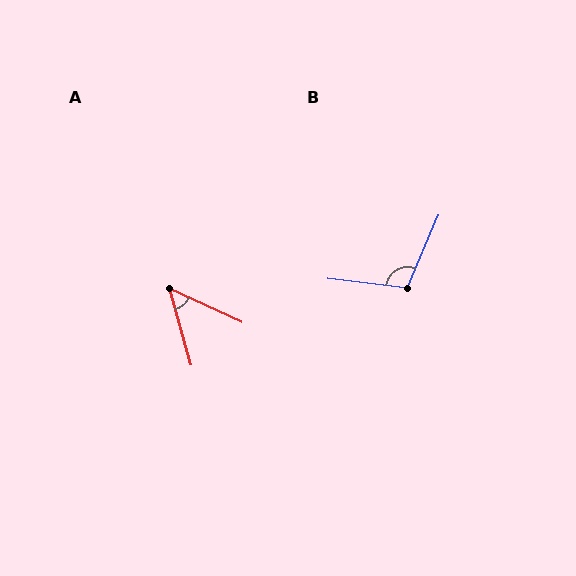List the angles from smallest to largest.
A (49°), B (107°).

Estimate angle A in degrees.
Approximately 49 degrees.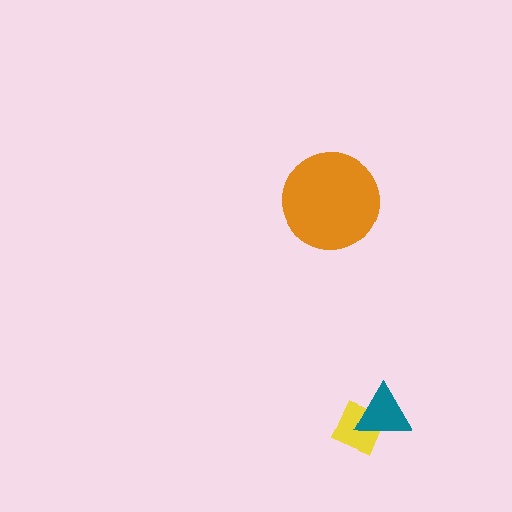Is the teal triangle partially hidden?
No, no other shape covers it.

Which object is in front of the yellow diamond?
The teal triangle is in front of the yellow diamond.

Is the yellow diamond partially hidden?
Yes, it is partially covered by another shape.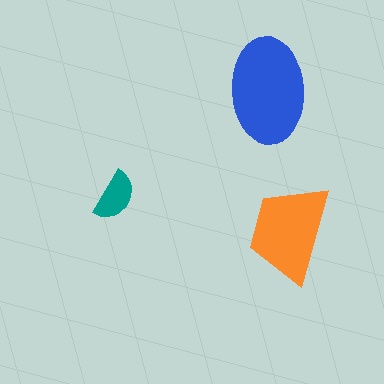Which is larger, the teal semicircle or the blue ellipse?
The blue ellipse.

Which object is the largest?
The blue ellipse.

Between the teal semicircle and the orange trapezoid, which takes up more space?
The orange trapezoid.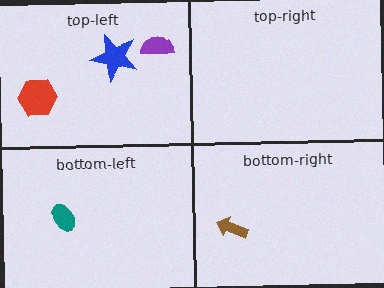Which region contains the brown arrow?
The bottom-right region.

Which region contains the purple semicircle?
The top-left region.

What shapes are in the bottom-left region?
The teal ellipse.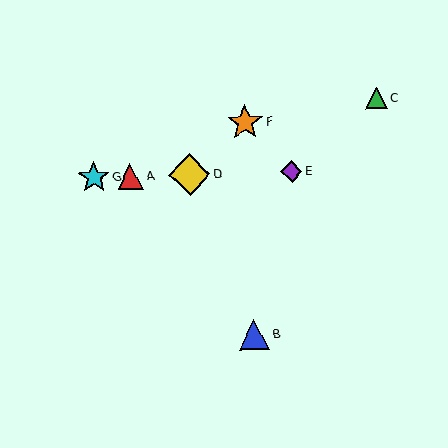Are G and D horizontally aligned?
Yes, both are at y≈178.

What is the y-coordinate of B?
Object B is at y≈335.